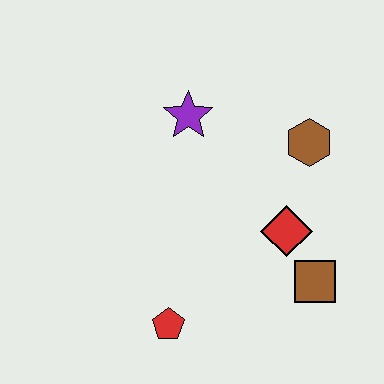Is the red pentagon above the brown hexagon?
No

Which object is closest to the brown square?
The red diamond is closest to the brown square.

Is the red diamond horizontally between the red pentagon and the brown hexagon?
Yes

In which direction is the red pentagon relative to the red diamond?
The red pentagon is to the left of the red diamond.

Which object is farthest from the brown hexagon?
The red pentagon is farthest from the brown hexagon.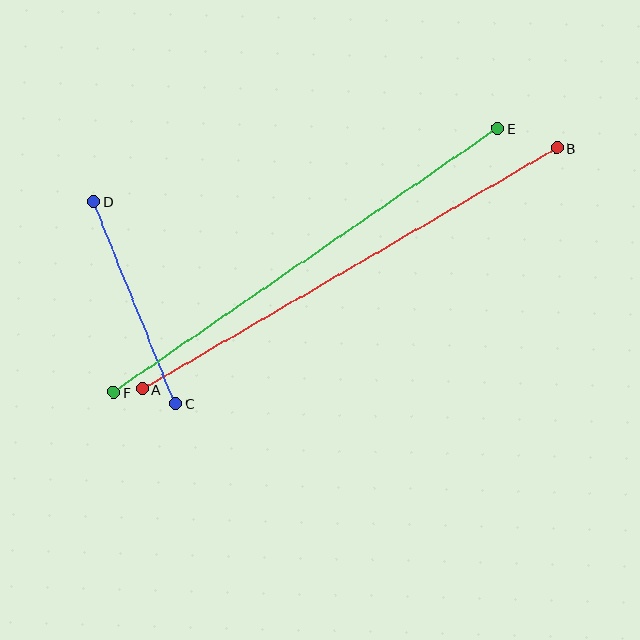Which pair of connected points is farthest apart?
Points A and B are farthest apart.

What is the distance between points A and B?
The distance is approximately 479 pixels.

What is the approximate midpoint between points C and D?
The midpoint is at approximately (135, 303) pixels.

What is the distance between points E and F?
The distance is approximately 466 pixels.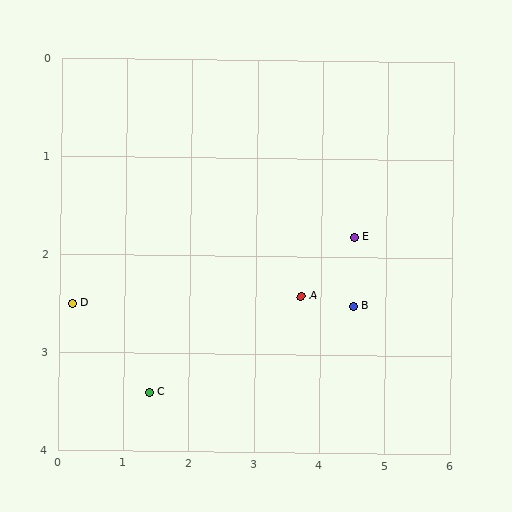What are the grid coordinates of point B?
Point B is at approximately (4.5, 2.5).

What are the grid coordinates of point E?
Point E is at approximately (4.5, 1.8).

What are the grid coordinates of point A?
Point A is at approximately (3.7, 2.4).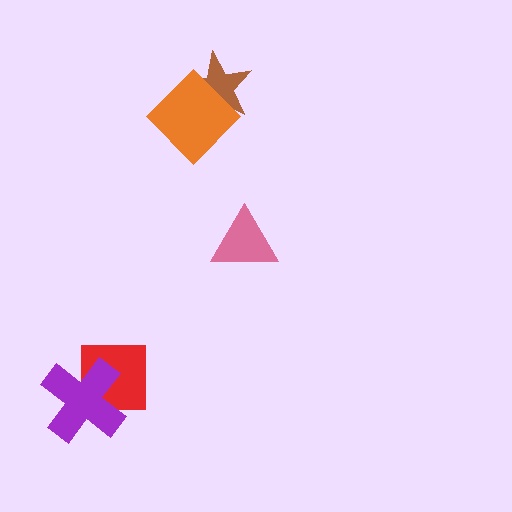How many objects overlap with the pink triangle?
0 objects overlap with the pink triangle.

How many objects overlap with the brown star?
1 object overlaps with the brown star.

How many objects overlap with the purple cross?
1 object overlaps with the purple cross.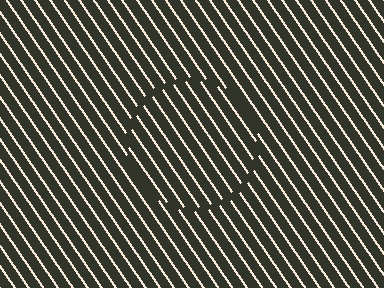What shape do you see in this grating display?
An illusory circle. The interior of the shape contains the same grating, shifted by half a period — the contour is defined by the phase discontinuity where line-ends from the inner and outer gratings abut.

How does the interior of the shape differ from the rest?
The interior of the shape contains the same grating, shifted by half a period — the contour is defined by the phase discontinuity where line-ends from the inner and outer gratings abut.